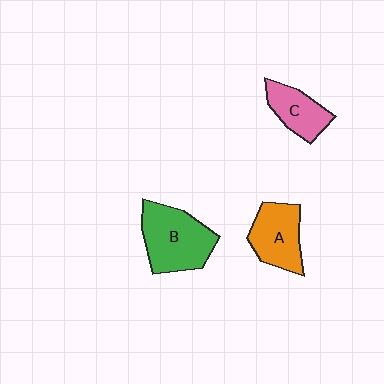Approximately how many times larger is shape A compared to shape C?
Approximately 1.3 times.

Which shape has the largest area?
Shape B (green).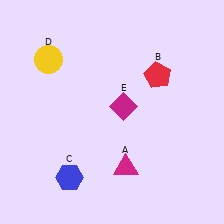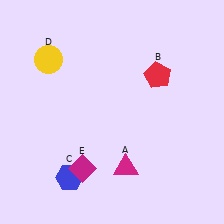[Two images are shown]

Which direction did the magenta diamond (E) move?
The magenta diamond (E) moved down.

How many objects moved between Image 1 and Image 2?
1 object moved between the two images.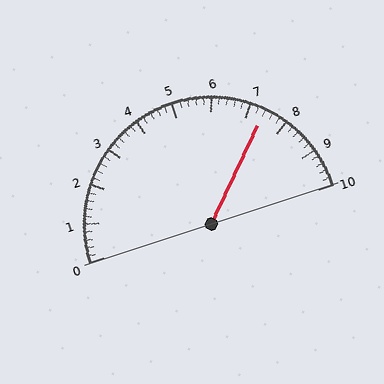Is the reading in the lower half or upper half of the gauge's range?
The reading is in the upper half of the range (0 to 10).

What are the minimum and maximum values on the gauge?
The gauge ranges from 0 to 10.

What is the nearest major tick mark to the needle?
The nearest major tick mark is 7.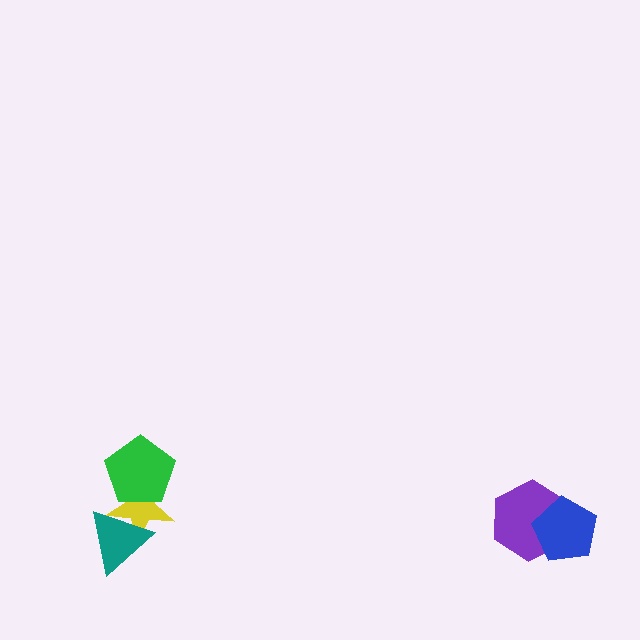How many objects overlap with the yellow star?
2 objects overlap with the yellow star.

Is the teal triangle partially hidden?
No, no other shape covers it.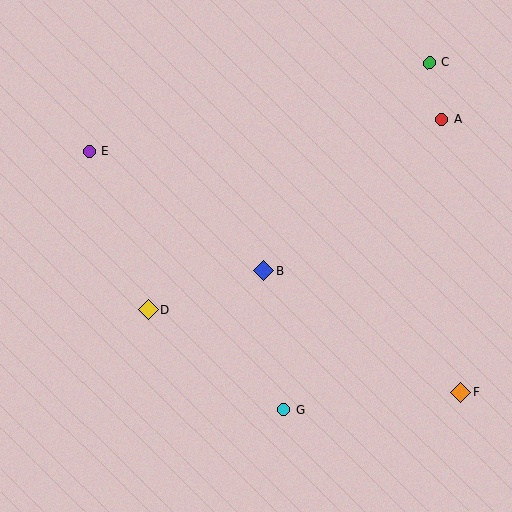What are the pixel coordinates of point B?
Point B is at (264, 271).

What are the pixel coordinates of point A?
Point A is at (441, 120).